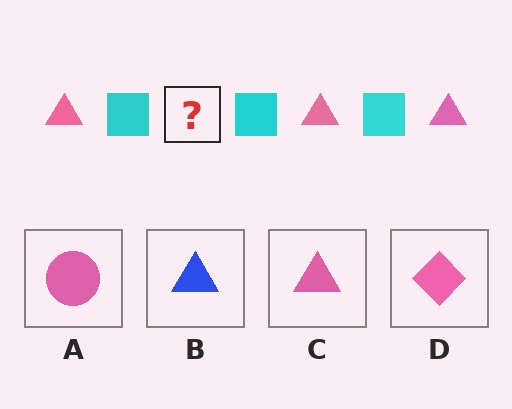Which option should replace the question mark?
Option C.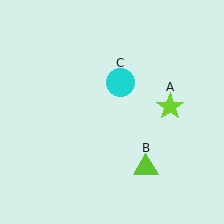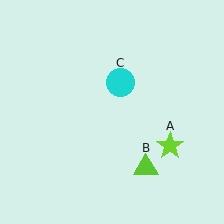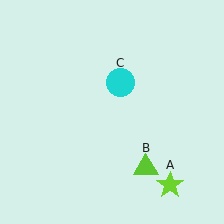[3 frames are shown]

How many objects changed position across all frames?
1 object changed position: lime star (object A).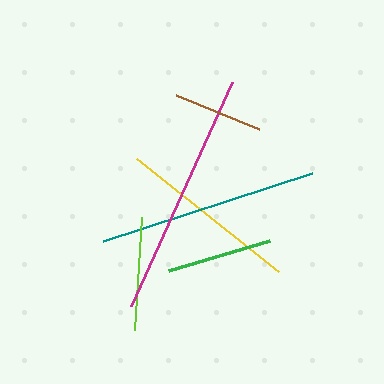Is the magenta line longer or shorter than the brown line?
The magenta line is longer than the brown line.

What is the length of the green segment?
The green segment is approximately 105 pixels long.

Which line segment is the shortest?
The brown line is the shortest at approximately 89 pixels.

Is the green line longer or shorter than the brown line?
The green line is longer than the brown line.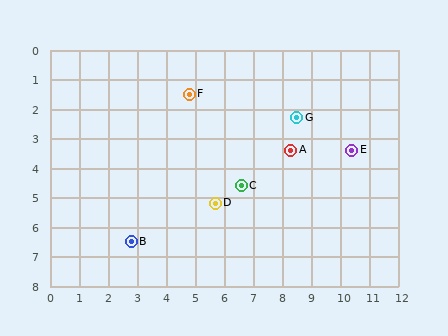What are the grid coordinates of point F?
Point F is at approximately (4.8, 1.5).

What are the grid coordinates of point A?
Point A is at approximately (8.3, 3.4).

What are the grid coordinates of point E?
Point E is at approximately (10.4, 3.4).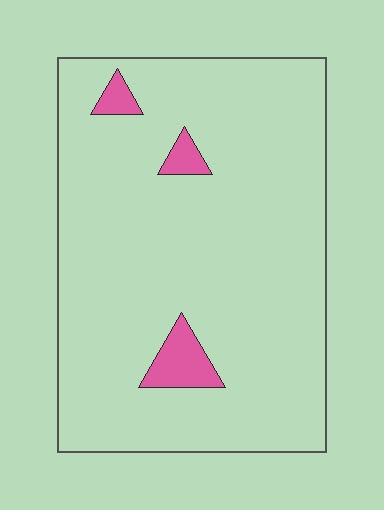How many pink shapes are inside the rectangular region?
3.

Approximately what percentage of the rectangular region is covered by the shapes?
Approximately 5%.